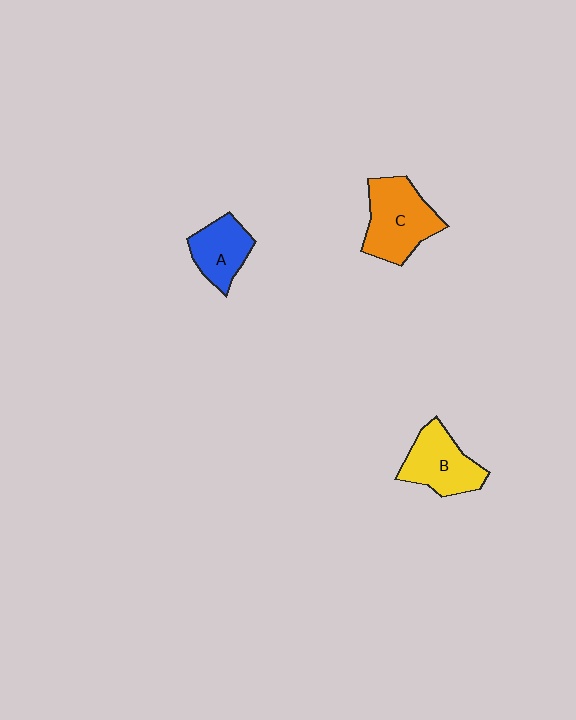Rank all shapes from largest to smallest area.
From largest to smallest: C (orange), B (yellow), A (blue).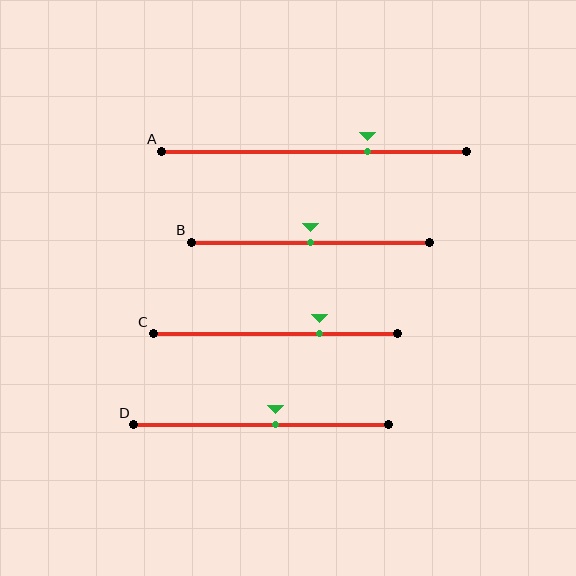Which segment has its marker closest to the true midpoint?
Segment B has its marker closest to the true midpoint.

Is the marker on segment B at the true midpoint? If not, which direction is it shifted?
Yes, the marker on segment B is at the true midpoint.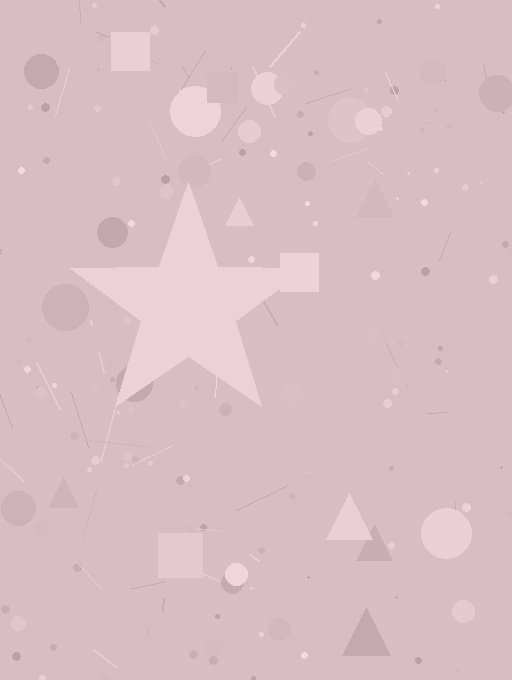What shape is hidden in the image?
A star is hidden in the image.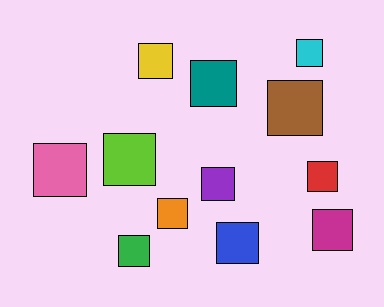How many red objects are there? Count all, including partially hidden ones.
There is 1 red object.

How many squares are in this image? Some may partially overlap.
There are 12 squares.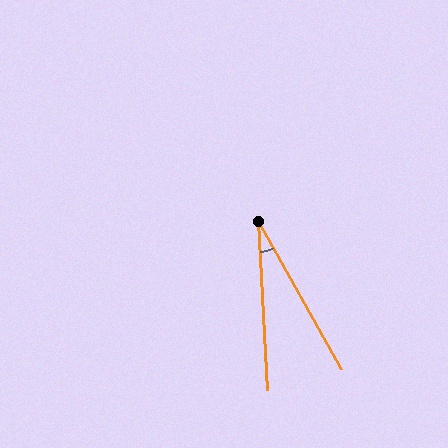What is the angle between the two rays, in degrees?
Approximately 26 degrees.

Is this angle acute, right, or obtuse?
It is acute.